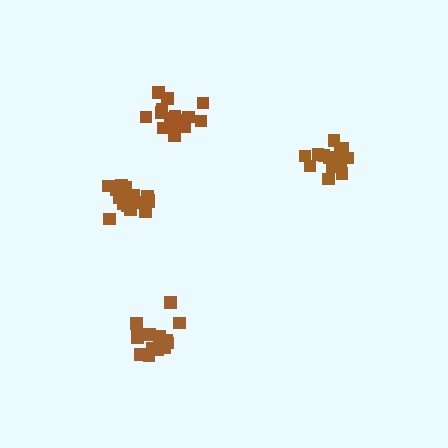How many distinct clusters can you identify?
There are 4 distinct clusters.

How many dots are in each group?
Group 1: 17 dots, Group 2: 17 dots, Group 3: 17 dots, Group 4: 14 dots (65 total).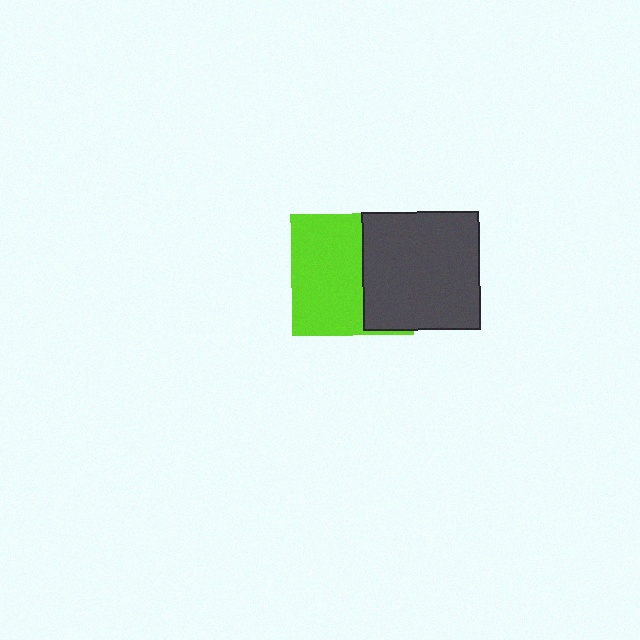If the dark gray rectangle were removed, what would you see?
You would see the complete lime square.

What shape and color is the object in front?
The object in front is a dark gray rectangle.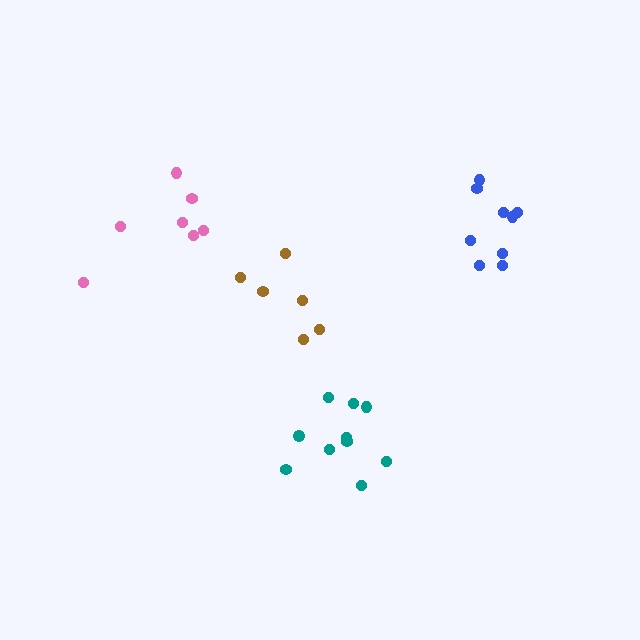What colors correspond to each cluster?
The clusters are colored: pink, teal, blue, brown.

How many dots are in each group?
Group 1: 7 dots, Group 2: 10 dots, Group 3: 9 dots, Group 4: 6 dots (32 total).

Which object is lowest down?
The teal cluster is bottommost.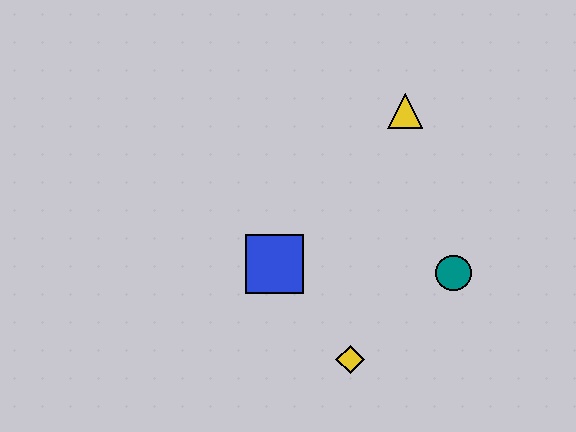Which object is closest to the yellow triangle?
The teal circle is closest to the yellow triangle.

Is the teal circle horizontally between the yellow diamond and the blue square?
No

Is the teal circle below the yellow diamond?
No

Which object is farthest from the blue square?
The yellow triangle is farthest from the blue square.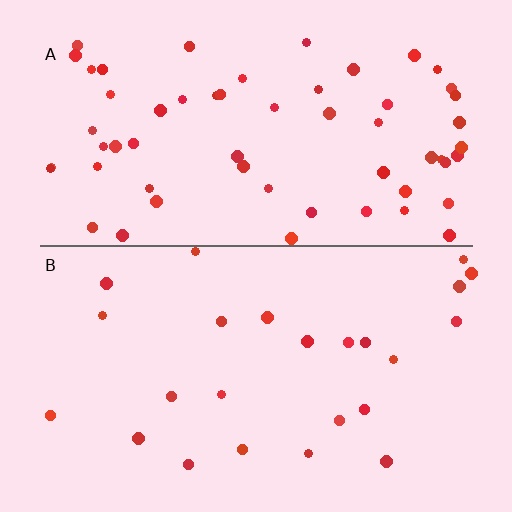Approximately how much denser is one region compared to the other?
Approximately 2.4× — region A over region B.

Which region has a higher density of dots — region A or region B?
A (the top).